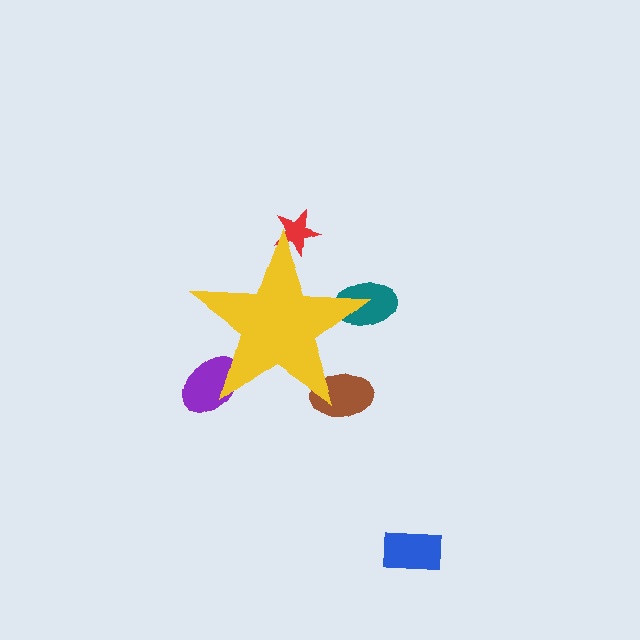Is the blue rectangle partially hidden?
No, the blue rectangle is fully visible.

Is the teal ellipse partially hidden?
Yes, the teal ellipse is partially hidden behind the yellow star.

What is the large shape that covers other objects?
A yellow star.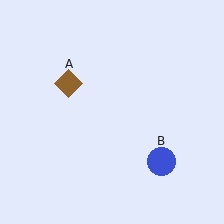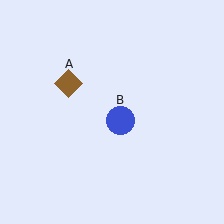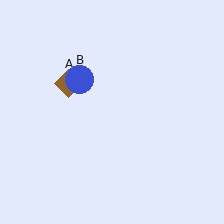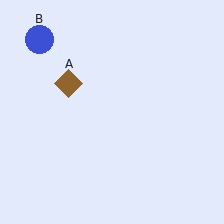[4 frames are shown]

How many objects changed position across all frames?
1 object changed position: blue circle (object B).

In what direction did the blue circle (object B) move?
The blue circle (object B) moved up and to the left.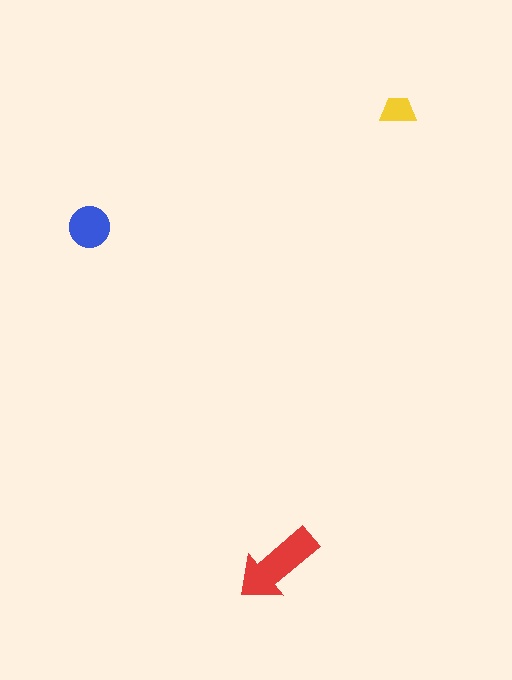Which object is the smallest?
The yellow trapezoid.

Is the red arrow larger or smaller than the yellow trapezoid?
Larger.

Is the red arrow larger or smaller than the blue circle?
Larger.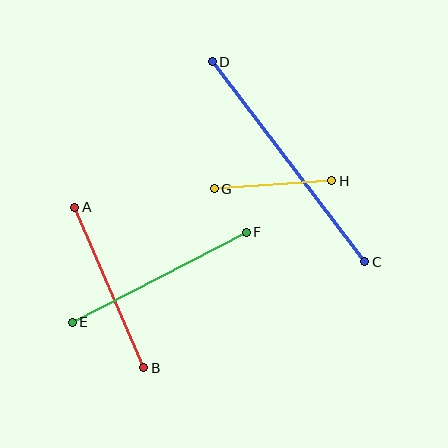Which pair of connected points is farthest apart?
Points C and D are farthest apart.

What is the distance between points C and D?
The distance is approximately 251 pixels.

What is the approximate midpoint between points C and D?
The midpoint is at approximately (289, 162) pixels.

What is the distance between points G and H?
The distance is approximately 118 pixels.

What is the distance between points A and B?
The distance is approximately 175 pixels.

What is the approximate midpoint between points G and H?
The midpoint is at approximately (273, 185) pixels.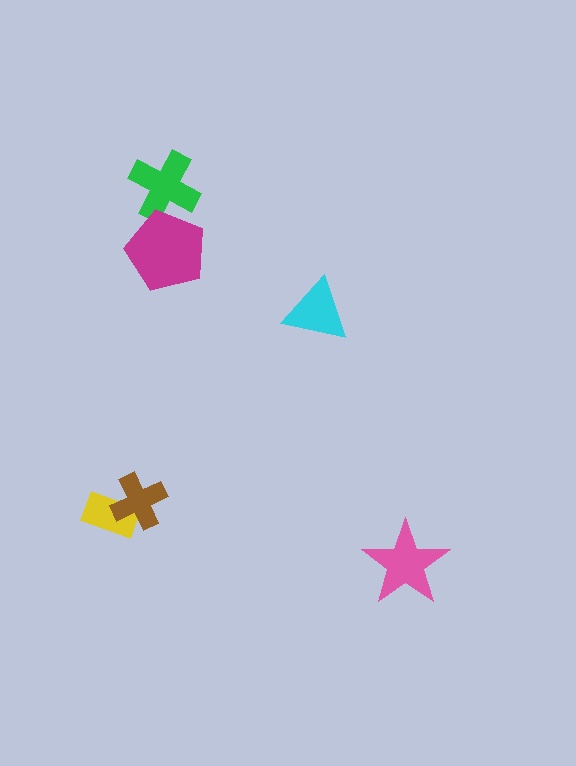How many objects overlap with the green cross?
1 object overlaps with the green cross.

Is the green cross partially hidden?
Yes, it is partially covered by another shape.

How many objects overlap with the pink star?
0 objects overlap with the pink star.